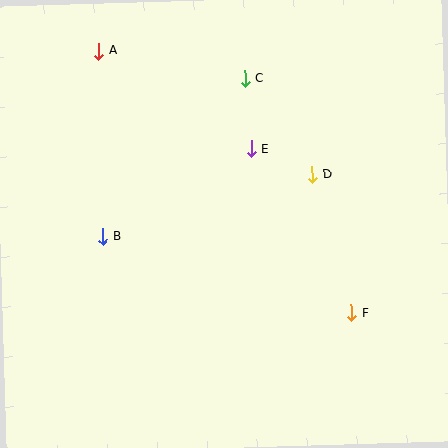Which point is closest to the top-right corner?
Point C is closest to the top-right corner.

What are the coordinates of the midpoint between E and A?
The midpoint between E and A is at (175, 100).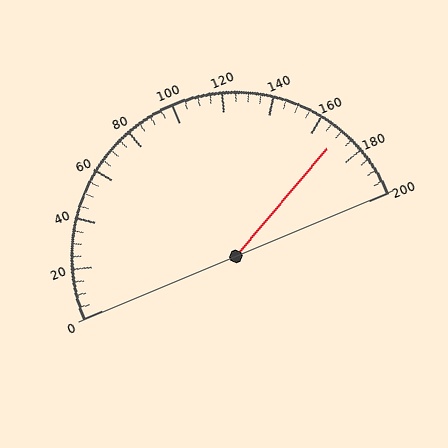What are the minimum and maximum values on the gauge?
The gauge ranges from 0 to 200.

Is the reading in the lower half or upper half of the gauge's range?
The reading is in the upper half of the range (0 to 200).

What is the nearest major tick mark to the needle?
The nearest major tick mark is 160.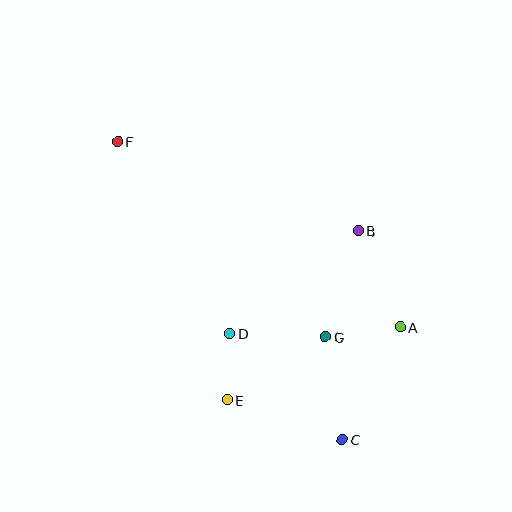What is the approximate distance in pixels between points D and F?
The distance between D and F is approximately 222 pixels.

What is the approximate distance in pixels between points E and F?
The distance between E and F is approximately 280 pixels.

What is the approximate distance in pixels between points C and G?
The distance between C and G is approximately 104 pixels.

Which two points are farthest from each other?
Points C and F are farthest from each other.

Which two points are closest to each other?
Points D and E are closest to each other.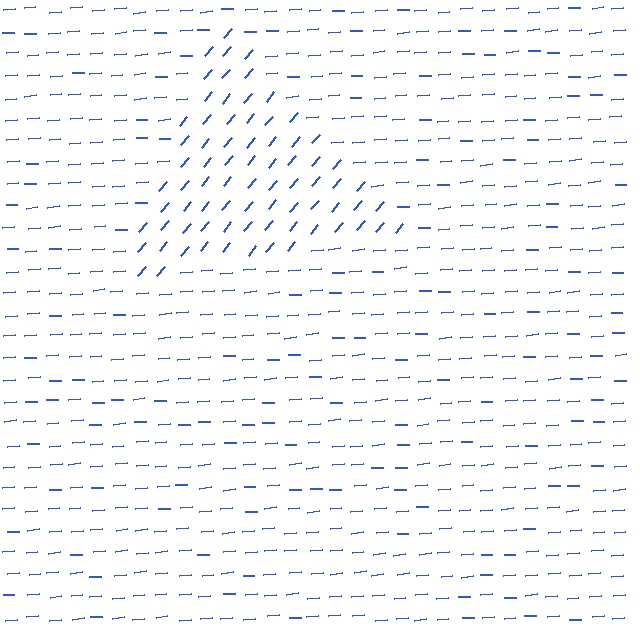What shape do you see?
I see a triangle.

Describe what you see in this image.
The image is filled with small blue line segments. A triangle region in the image has lines oriented differently from the surrounding lines, creating a visible texture boundary.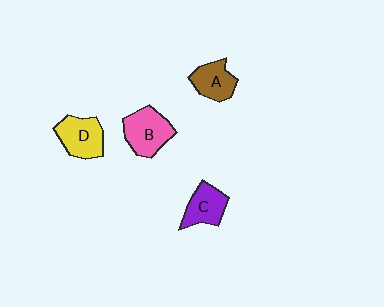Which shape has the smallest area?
Shape A (brown).